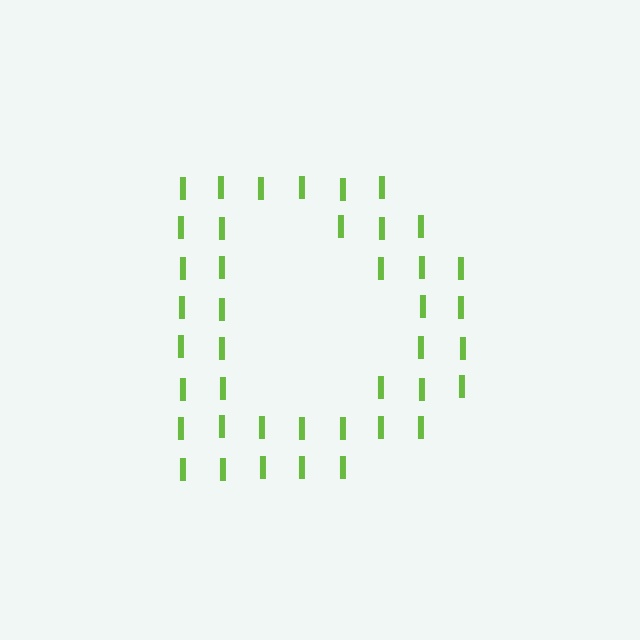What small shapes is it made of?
It is made of small letter I's.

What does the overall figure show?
The overall figure shows the letter D.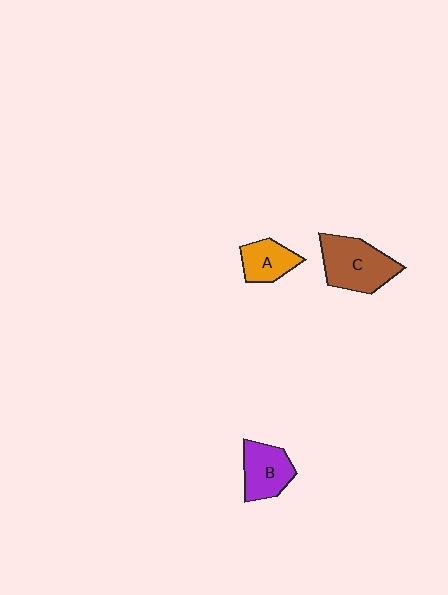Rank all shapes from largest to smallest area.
From largest to smallest: C (brown), B (purple), A (orange).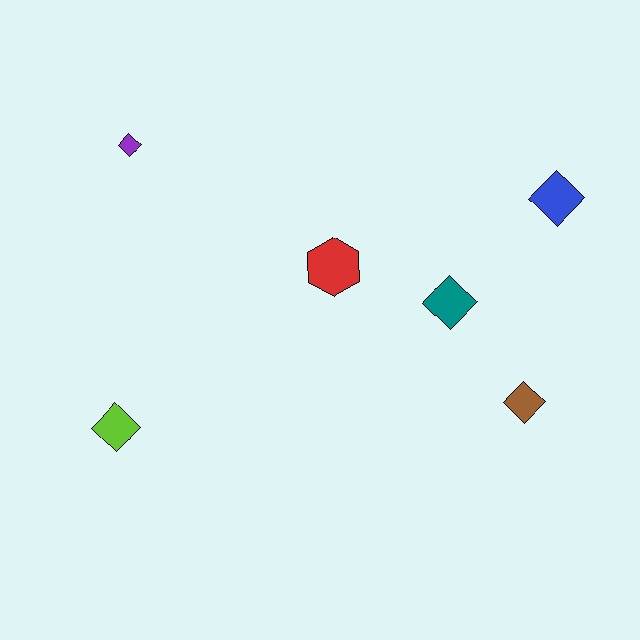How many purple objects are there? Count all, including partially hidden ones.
There is 1 purple object.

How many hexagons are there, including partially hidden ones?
There is 1 hexagon.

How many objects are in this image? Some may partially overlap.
There are 6 objects.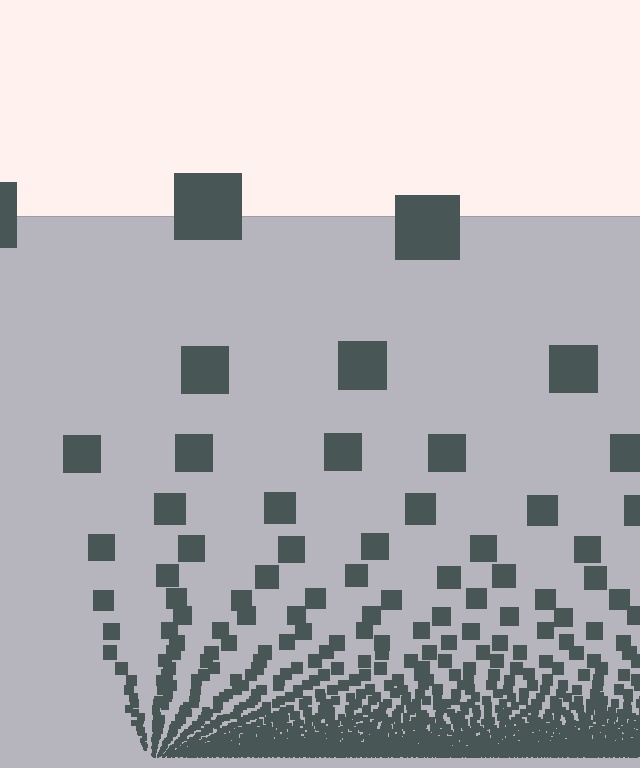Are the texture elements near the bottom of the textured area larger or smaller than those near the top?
Smaller. The gradient is inverted — elements near the bottom are smaller and denser.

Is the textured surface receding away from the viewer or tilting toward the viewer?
The surface appears to tilt toward the viewer. Texture elements get larger and sparser toward the top.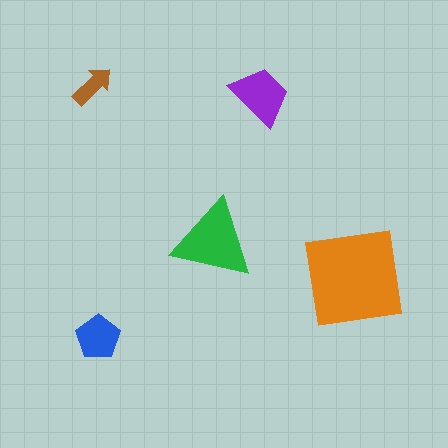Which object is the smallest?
The brown arrow.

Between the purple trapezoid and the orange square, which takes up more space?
The orange square.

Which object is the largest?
The orange square.